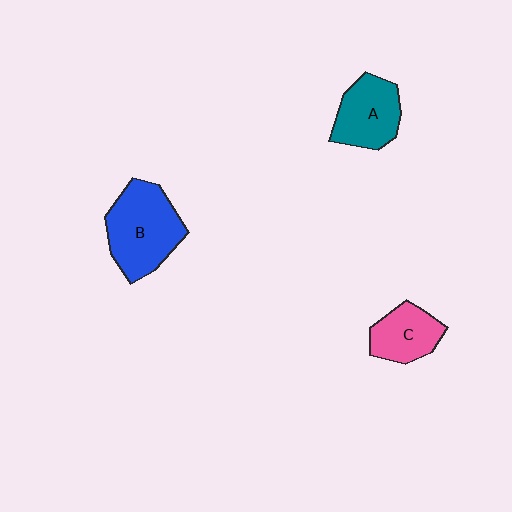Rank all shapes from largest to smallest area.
From largest to smallest: B (blue), A (teal), C (pink).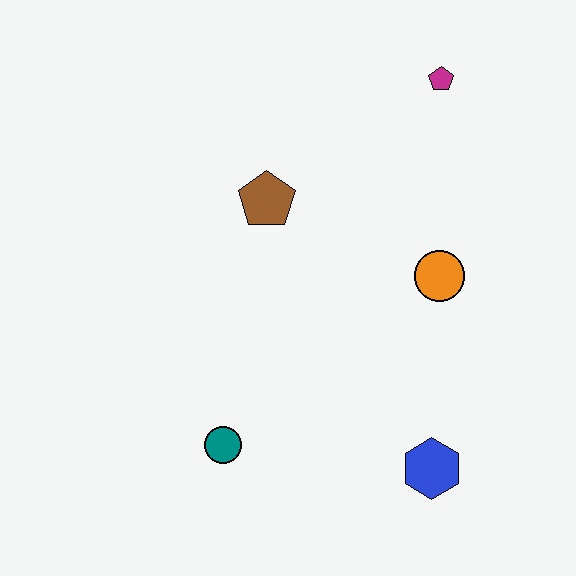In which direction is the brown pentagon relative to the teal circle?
The brown pentagon is above the teal circle.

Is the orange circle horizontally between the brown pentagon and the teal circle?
No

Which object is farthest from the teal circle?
The magenta pentagon is farthest from the teal circle.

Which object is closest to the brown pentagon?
The orange circle is closest to the brown pentagon.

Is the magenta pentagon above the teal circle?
Yes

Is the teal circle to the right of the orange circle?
No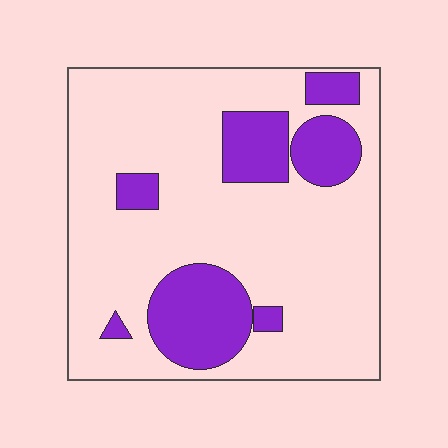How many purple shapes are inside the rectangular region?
7.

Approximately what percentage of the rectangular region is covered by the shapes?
Approximately 25%.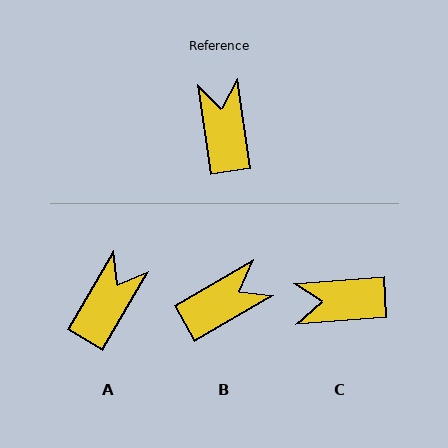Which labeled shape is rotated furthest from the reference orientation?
C, about 86 degrees away.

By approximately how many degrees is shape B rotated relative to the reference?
Approximately 68 degrees clockwise.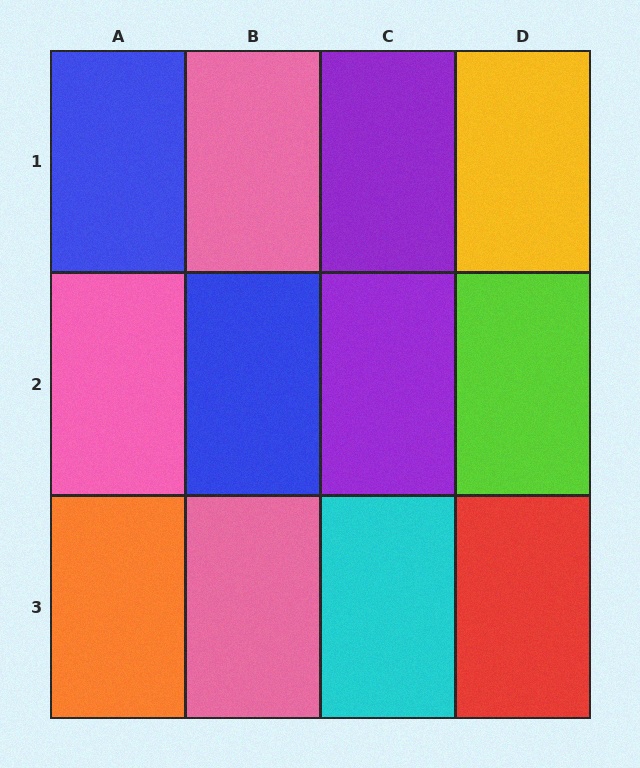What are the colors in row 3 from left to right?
Orange, pink, cyan, red.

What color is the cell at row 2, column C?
Purple.